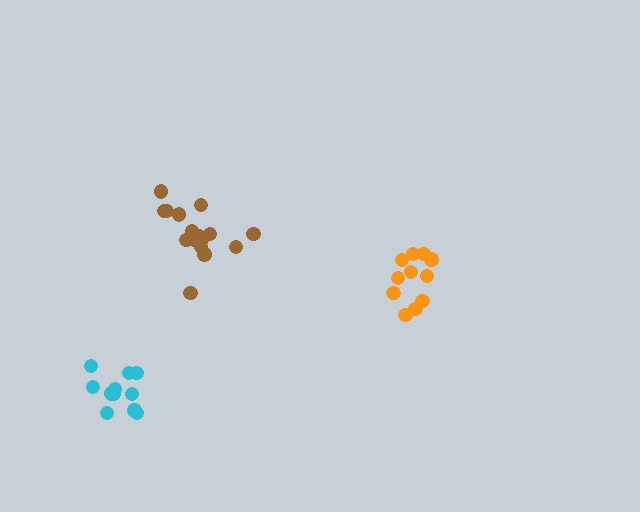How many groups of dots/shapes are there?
There are 3 groups.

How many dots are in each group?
Group 1: 11 dots, Group 2: 16 dots, Group 3: 11 dots (38 total).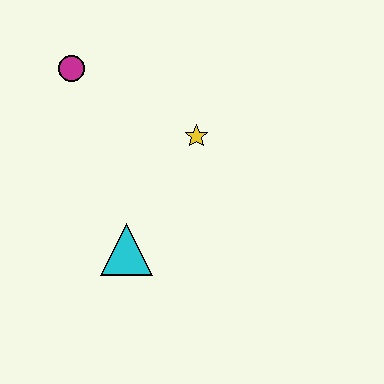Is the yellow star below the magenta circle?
Yes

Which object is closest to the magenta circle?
The yellow star is closest to the magenta circle.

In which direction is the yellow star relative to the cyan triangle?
The yellow star is above the cyan triangle.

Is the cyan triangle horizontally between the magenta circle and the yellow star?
Yes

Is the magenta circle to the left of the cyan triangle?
Yes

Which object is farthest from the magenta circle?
The cyan triangle is farthest from the magenta circle.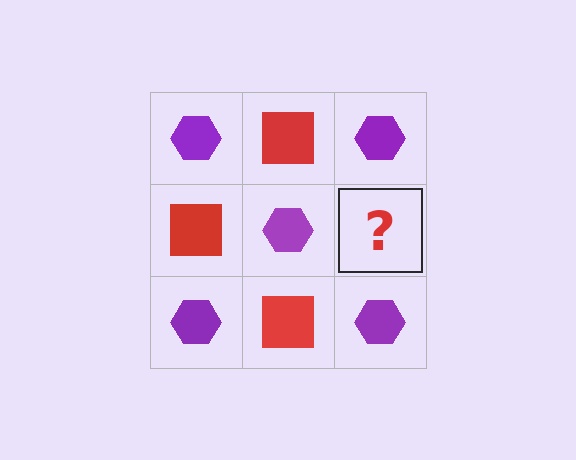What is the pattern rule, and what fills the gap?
The rule is that it alternates purple hexagon and red square in a checkerboard pattern. The gap should be filled with a red square.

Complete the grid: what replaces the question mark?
The question mark should be replaced with a red square.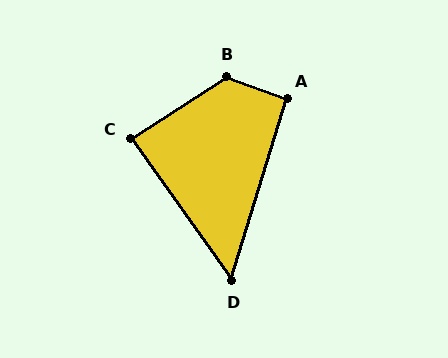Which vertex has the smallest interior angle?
D, at approximately 52 degrees.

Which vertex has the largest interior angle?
B, at approximately 128 degrees.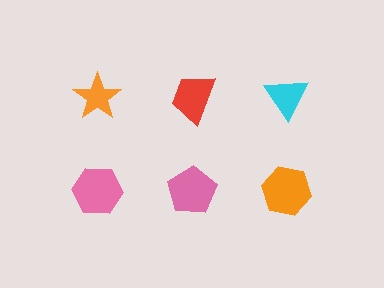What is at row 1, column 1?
An orange star.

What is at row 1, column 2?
A red trapezoid.